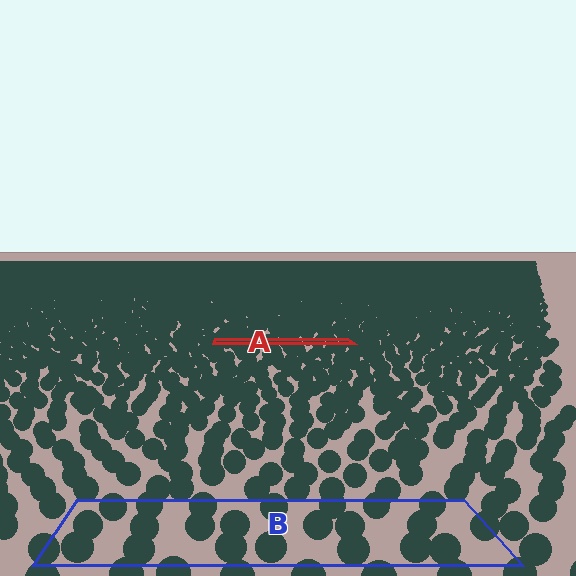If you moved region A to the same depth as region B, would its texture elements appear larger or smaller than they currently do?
They would appear larger. At a closer depth, the same texture elements are projected at a bigger on-screen size.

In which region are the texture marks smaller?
The texture marks are smaller in region A, because it is farther away.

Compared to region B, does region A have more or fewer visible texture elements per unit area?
Region A has more texture elements per unit area — they are packed more densely because it is farther away.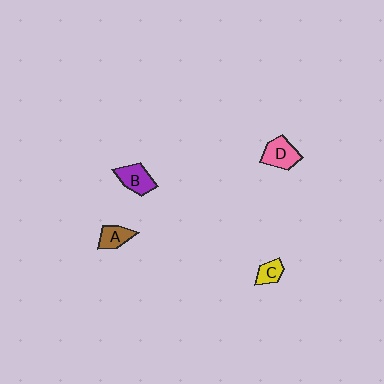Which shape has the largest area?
Shape D (pink).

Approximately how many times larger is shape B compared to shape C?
Approximately 1.6 times.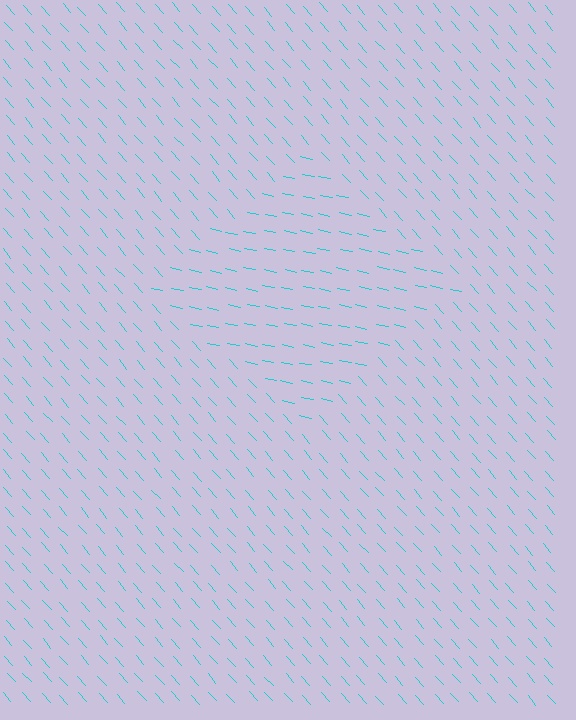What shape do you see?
I see a diamond.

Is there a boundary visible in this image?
Yes, there is a texture boundary formed by a change in line orientation.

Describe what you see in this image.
The image is filled with small cyan line segments. A diamond region in the image has lines oriented differently from the surrounding lines, creating a visible texture boundary.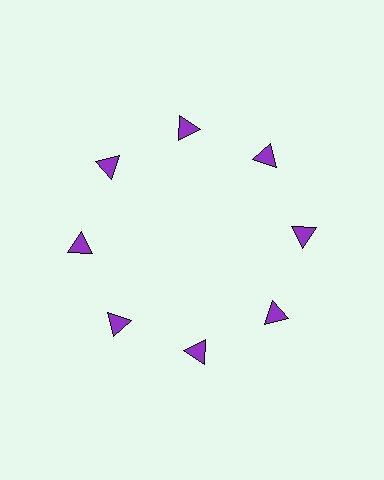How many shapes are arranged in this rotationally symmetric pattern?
There are 8 shapes, arranged in 8 groups of 1.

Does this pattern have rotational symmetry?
Yes, this pattern has 8-fold rotational symmetry. It looks the same after rotating 45 degrees around the center.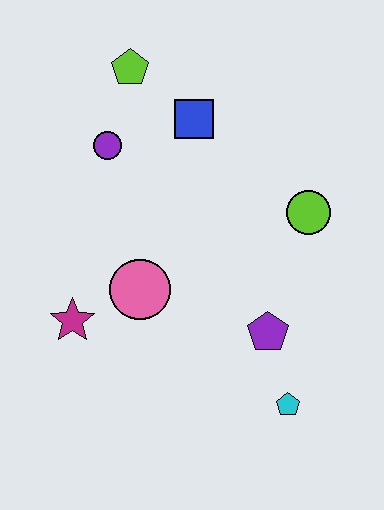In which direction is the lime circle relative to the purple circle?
The lime circle is to the right of the purple circle.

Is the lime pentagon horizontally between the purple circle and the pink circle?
Yes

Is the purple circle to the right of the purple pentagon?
No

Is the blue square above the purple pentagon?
Yes